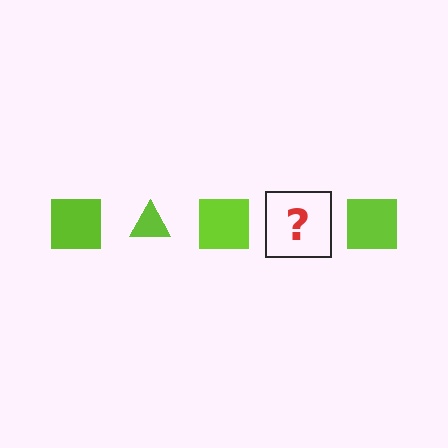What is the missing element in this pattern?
The missing element is a lime triangle.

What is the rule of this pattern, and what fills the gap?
The rule is that the pattern cycles through square, triangle shapes in lime. The gap should be filled with a lime triangle.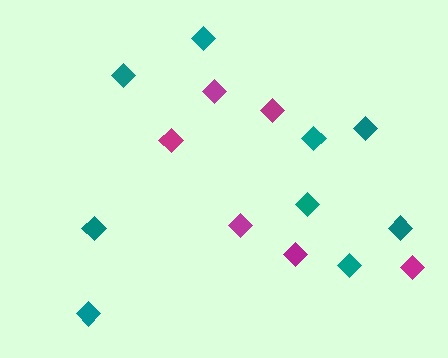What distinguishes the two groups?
There are 2 groups: one group of teal diamonds (9) and one group of magenta diamonds (6).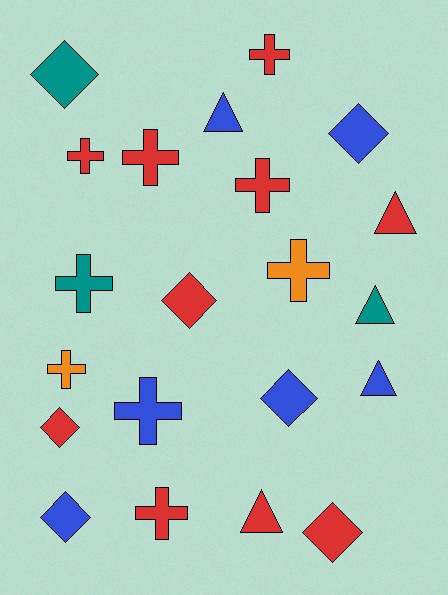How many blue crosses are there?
There is 1 blue cross.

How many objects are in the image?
There are 21 objects.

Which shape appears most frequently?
Cross, with 9 objects.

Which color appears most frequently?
Red, with 10 objects.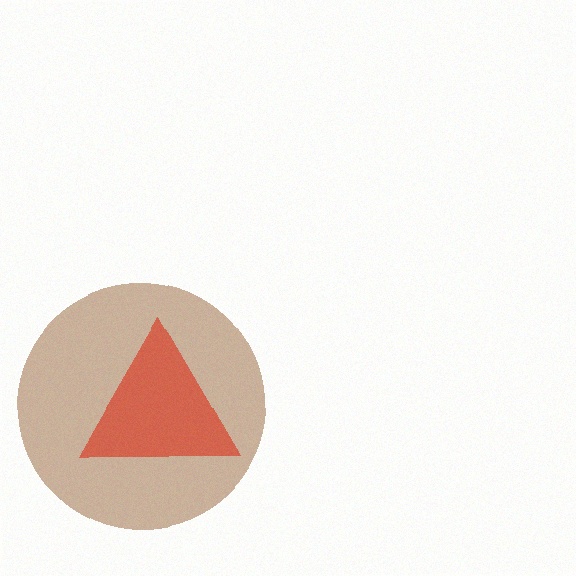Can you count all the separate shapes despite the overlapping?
Yes, there are 2 separate shapes.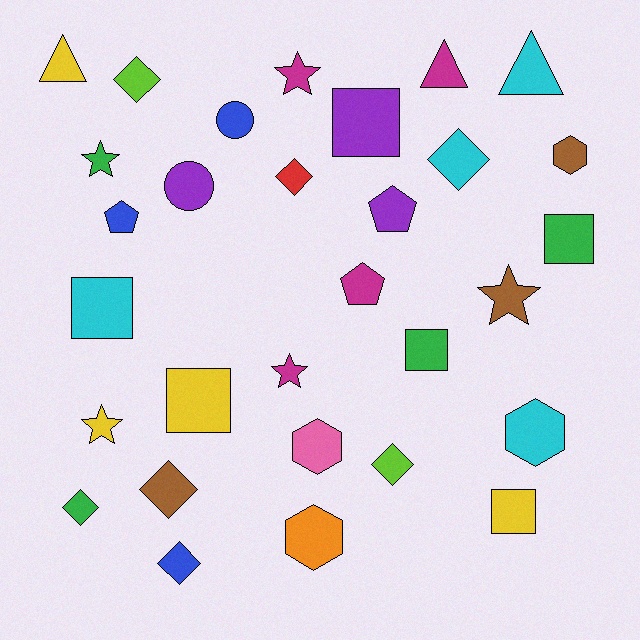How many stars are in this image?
There are 5 stars.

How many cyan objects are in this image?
There are 4 cyan objects.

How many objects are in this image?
There are 30 objects.